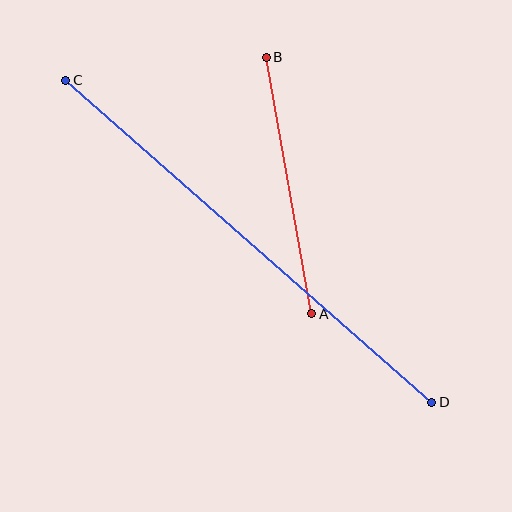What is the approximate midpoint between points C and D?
The midpoint is at approximately (249, 241) pixels.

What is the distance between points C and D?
The distance is approximately 487 pixels.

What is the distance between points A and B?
The distance is approximately 261 pixels.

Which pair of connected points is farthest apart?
Points C and D are farthest apart.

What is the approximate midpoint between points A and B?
The midpoint is at approximately (289, 186) pixels.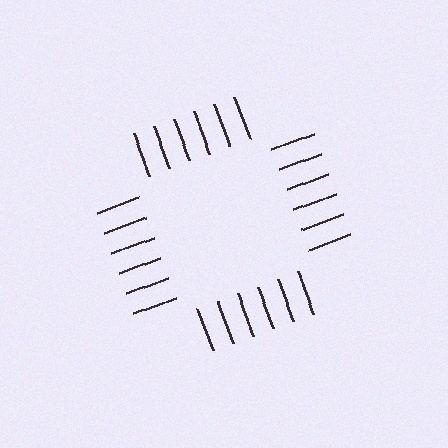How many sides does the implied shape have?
4 sides — the line-ends trace a square.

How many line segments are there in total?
24 — 6 along each of the 4 edges.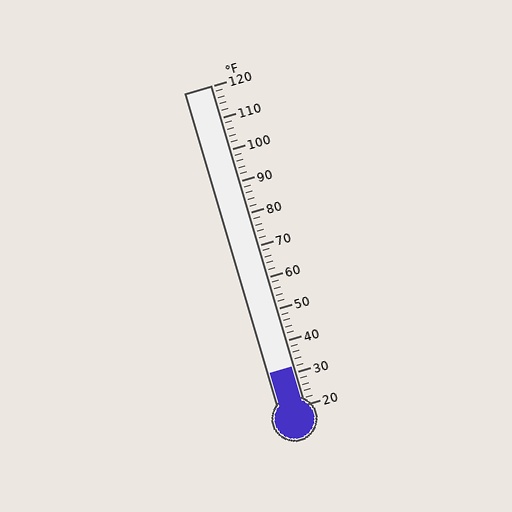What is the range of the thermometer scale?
The thermometer scale ranges from 20°F to 120°F.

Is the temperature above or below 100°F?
The temperature is below 100°F.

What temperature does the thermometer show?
The thermometer shows approximately 32°F.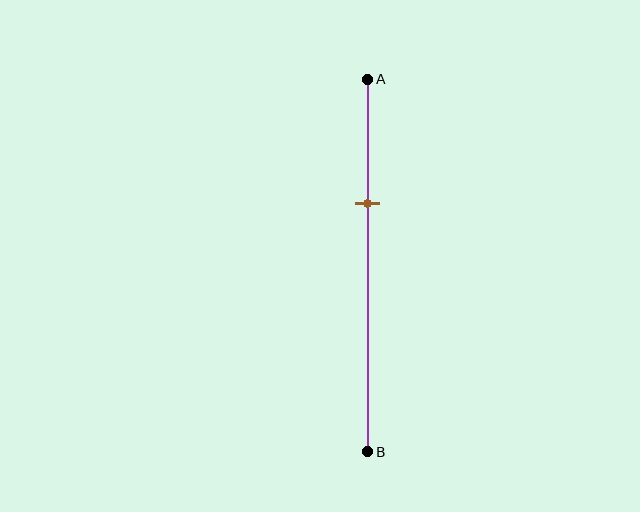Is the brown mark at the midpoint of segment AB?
No, the mark is at about 35% from A, not at the 50% midpoint.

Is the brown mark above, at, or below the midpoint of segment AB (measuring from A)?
The brown mark is above the midpoint of segment AB.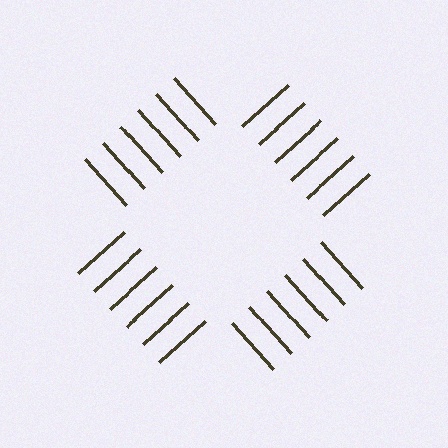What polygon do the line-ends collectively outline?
An illusory square — the line segments terminate on its edges but no continuous stroke is drawn.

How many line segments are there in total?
24 — 6 along each of the 4 edges.